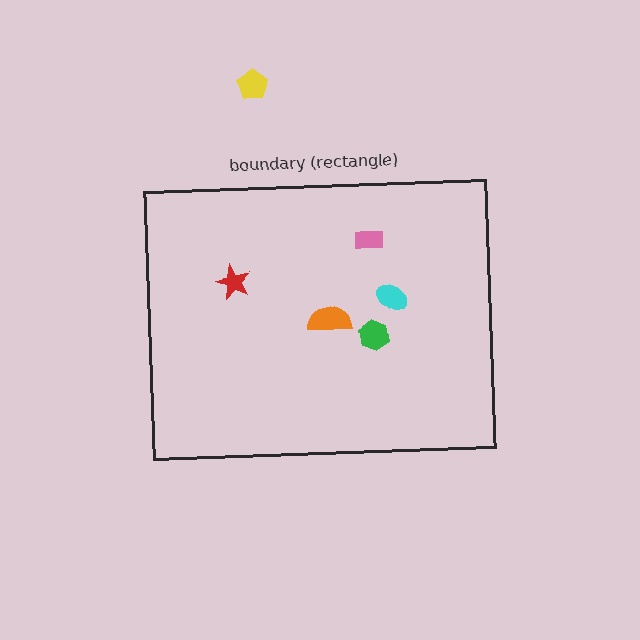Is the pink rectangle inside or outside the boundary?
Inside.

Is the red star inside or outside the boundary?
Inside.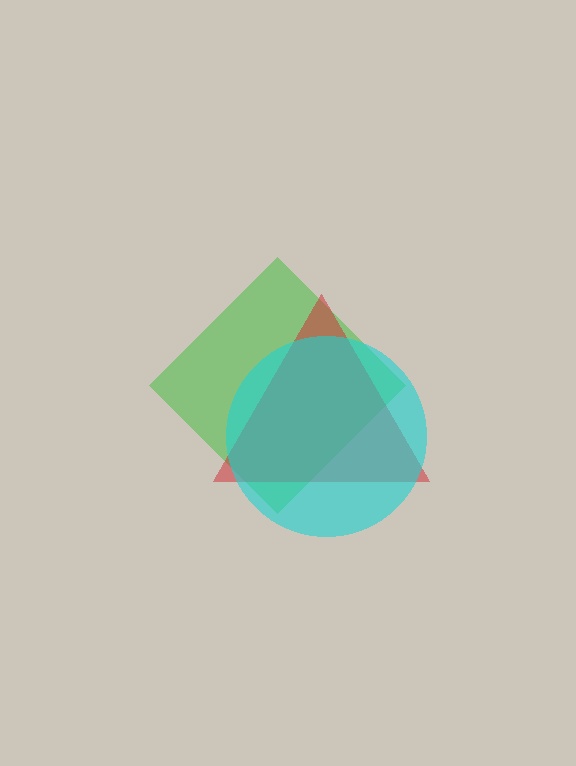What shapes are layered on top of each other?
The layered shapes are: a green diamond, a red triangle, a cyan circle.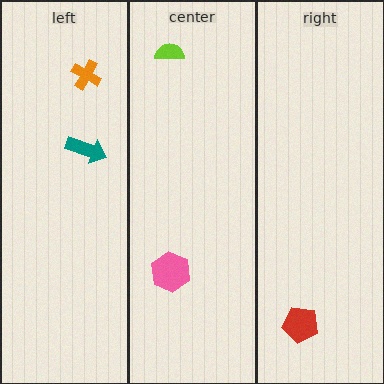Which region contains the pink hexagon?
The center region.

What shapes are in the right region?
The red pentagon.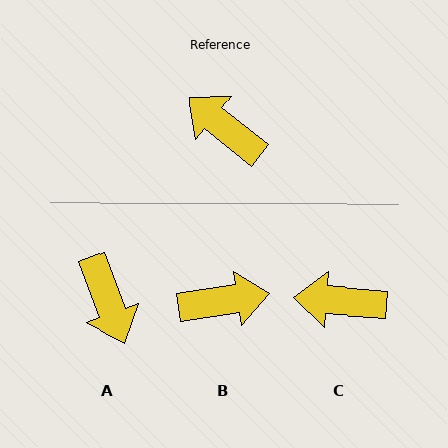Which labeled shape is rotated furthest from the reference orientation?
A, about 149 degrees away.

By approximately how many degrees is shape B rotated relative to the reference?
Approximately 133 degrees clockwise.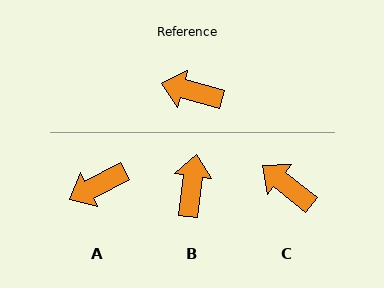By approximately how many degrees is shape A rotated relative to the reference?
Approximately 43 degrees counter-clockwise.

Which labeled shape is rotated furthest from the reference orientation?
B, about 82 degrees away.